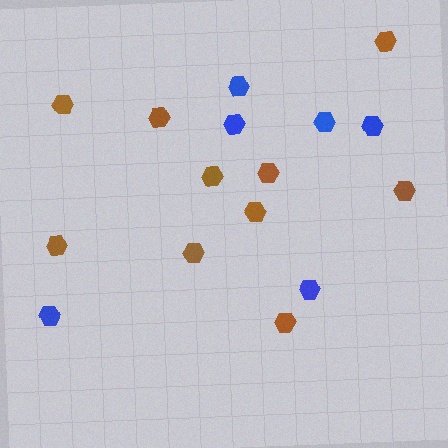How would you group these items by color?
There are 2 groups: one group of blue hexagons (6) and one group of brown hexagons (10).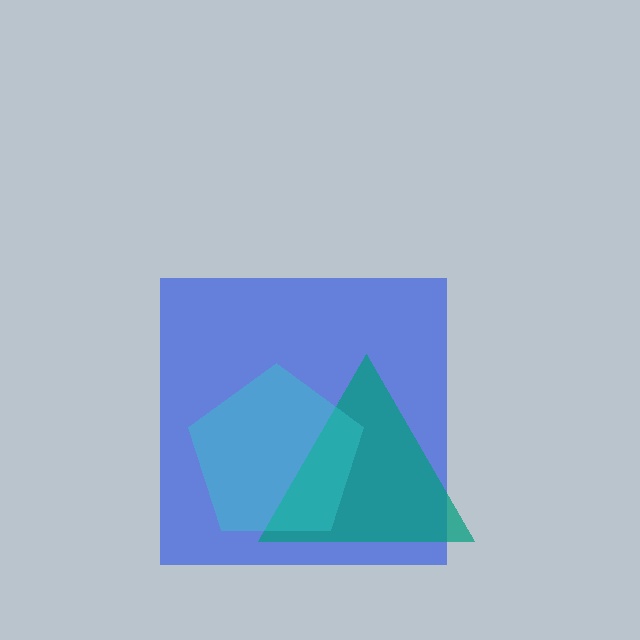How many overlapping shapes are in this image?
There are 3 overlapping shapes in the image.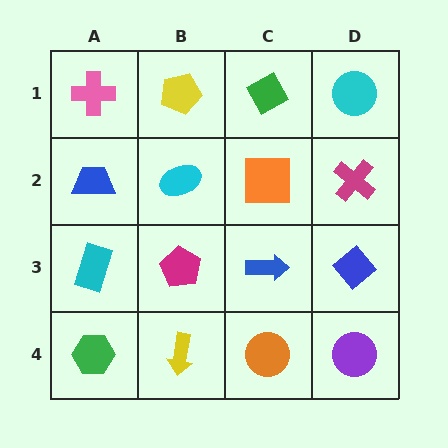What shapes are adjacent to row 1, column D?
A magenta cross (row 2, column D), a green diamond (row 1, column C).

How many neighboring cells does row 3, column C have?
4.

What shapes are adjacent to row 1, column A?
A blue trapezoid (row 2, column A), a yellow pentagon (row 1, column B).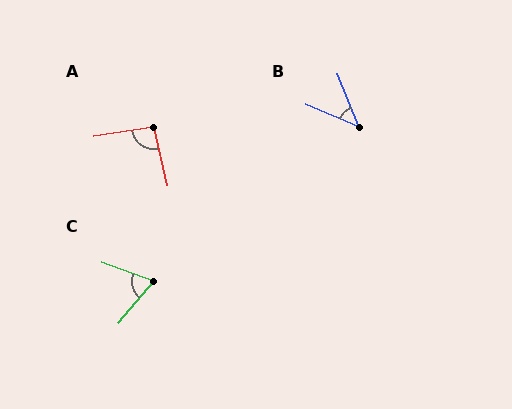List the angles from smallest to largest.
B (46°), C (70°), A (94°).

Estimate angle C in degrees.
Approximately 70 degrees.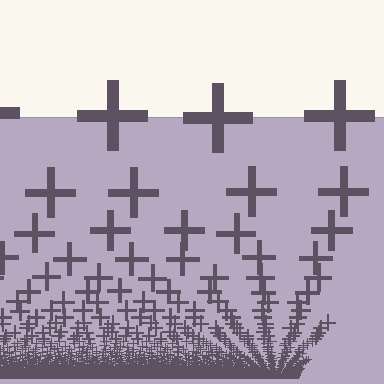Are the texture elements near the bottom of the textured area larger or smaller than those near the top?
Smaller. The gradient is inverted — elements near the bottom are smaller and denser.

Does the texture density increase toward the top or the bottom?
Density increases toward the bottom.